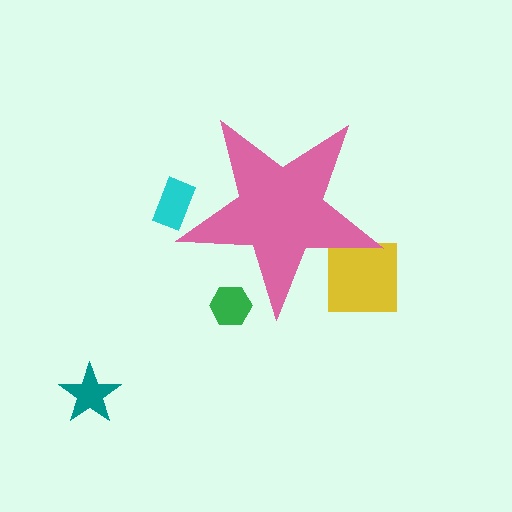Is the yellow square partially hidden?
Yes, the yellow square is partially hidden behind the pink star.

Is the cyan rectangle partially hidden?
Yes, the cyan rectangle is partially hidden behind the pink star.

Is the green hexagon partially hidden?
Yes, the green hexagon is partially hidden behind the pink star.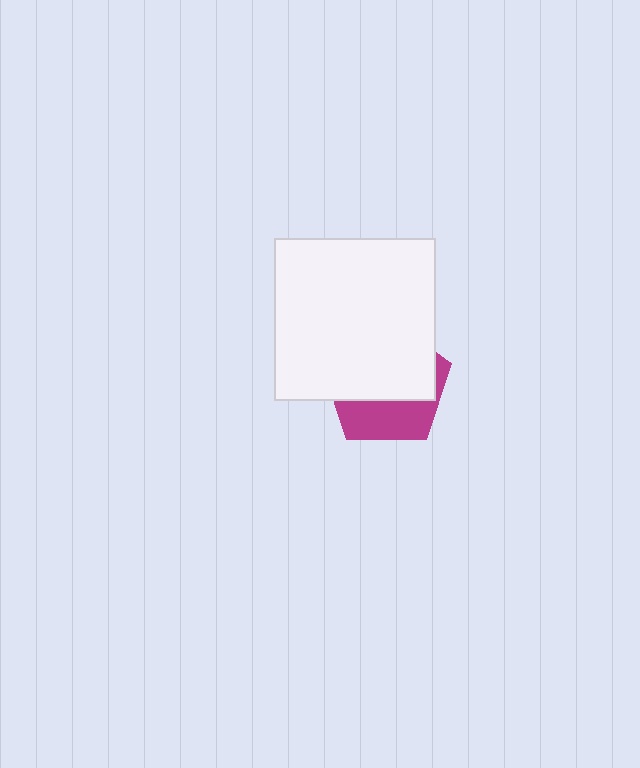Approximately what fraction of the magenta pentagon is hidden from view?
Roughly 64% of the magenta pentagon is hidden behind the white square.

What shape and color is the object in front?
The object in front is a white square.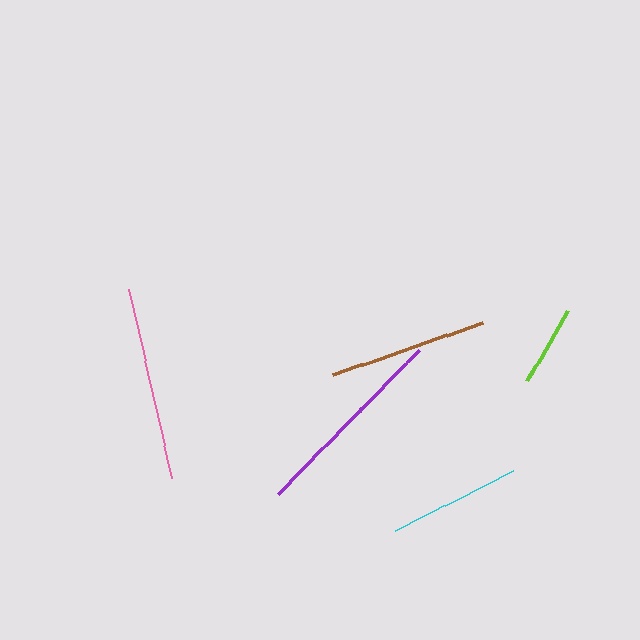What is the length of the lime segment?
The lime segment is approximately 81 pixels long.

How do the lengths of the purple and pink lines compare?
The purple and pink lines are approximately the same length.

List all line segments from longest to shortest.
From longest to shortest: purple, pink, brown, cyan, lime.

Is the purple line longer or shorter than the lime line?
The purple line is longer than the lime line.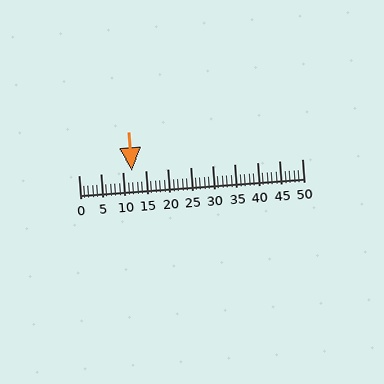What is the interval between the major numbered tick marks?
The major tick marks are spaced 5 units apart.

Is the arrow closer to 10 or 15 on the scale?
The arrow is closer to 10.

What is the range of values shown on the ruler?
The ruler shows values from 0 to 50.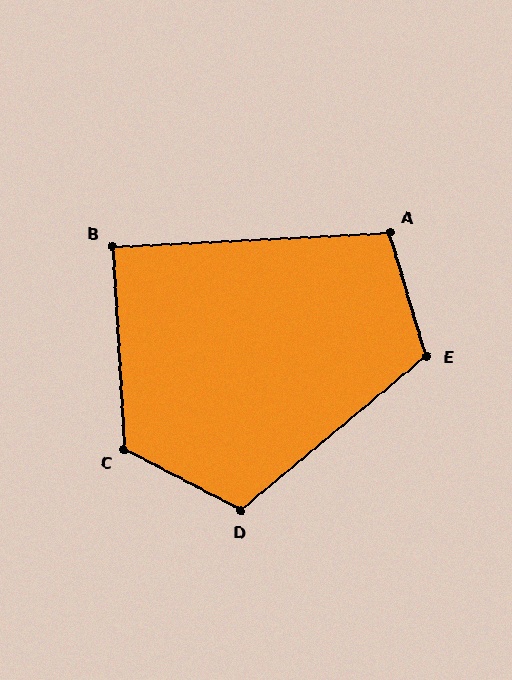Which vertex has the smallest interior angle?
B, at approximately 90 degrees.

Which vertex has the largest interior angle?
C, at approximately 121 degrees.